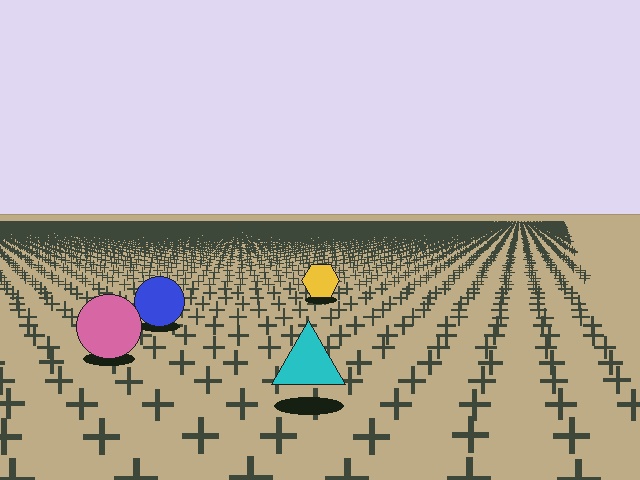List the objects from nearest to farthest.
From nearest to farthest: the cyan triangle, the pink circle, the blue circle, the yellow hexagon.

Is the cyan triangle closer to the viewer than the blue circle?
Yes. The cyan triangle is closer — you can tell from the texture gradient: the ground texture is coarser near it.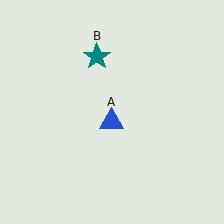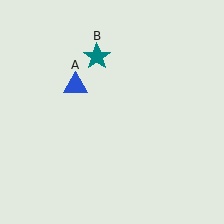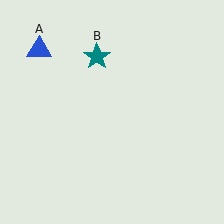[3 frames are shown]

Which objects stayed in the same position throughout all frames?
Teal star (object B) remained stationary.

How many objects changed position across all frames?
1 object changed position: blue triangle (object A).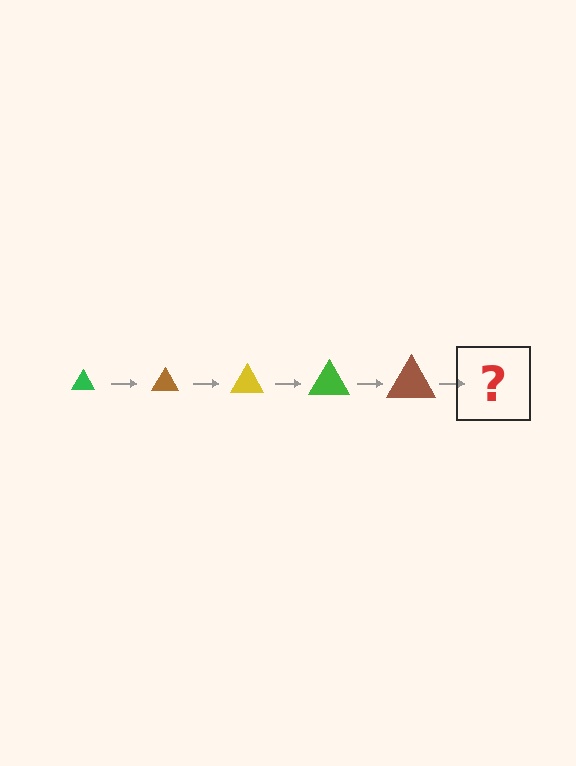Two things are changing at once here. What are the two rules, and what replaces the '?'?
The two rules are that the triangle grows larger each step and the color cycles through green, brown, and yellow. The '?' should be a yellow triangle, larger than the previous one.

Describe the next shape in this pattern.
It should be a yellow triangle, larger than the previous one.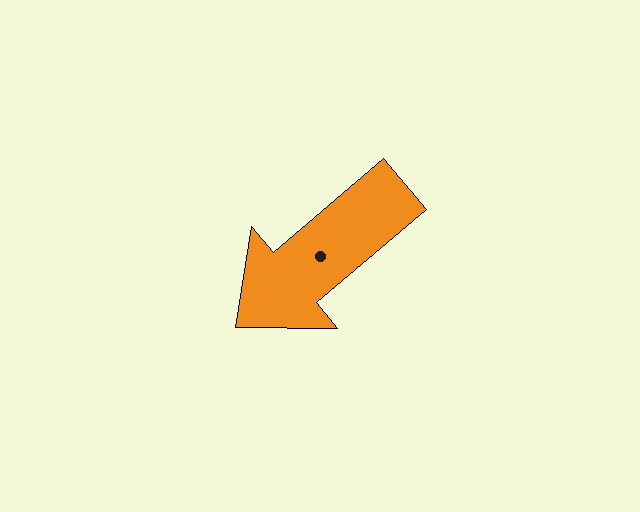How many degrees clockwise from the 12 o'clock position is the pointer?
Approximately 230 degrees.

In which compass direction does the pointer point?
Southwest.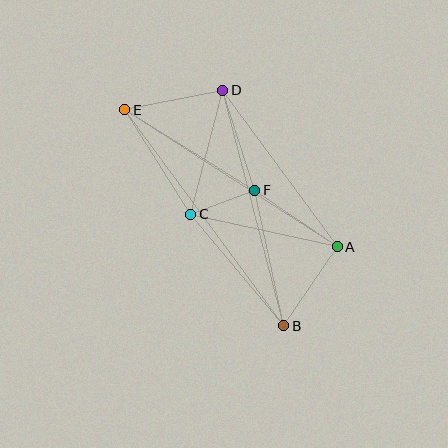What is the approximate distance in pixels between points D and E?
The distance between D and E is approximately 100 pixels.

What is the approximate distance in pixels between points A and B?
The distance between A and B is approximately 95 pixels.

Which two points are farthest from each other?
Points B and E are farthest from each other.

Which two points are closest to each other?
Points C and F are closest to each other.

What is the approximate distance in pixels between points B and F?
The distance between B and F is approximately 139 pixels.